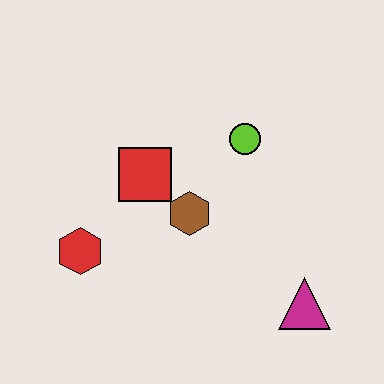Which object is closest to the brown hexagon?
The red square is closest to the brown hexagon.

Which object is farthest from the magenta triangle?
The red hexagon is farthest from the magenta triangle.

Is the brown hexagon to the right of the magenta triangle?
No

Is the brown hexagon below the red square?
Yes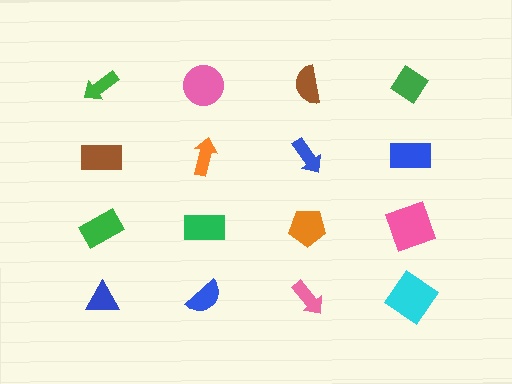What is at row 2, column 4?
A blue rectangle.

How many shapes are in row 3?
4 shapes.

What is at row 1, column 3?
A brown semicircle.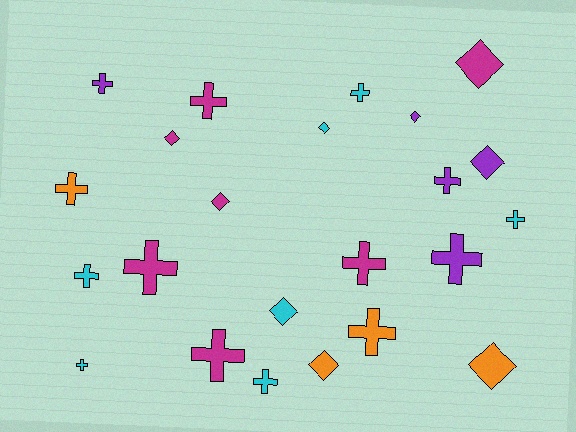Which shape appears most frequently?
Cross, with 14 objects.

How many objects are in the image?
There are 23 objects.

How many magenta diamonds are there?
There are 3 magenta diamonds.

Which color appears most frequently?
Magenta, with 7 objects.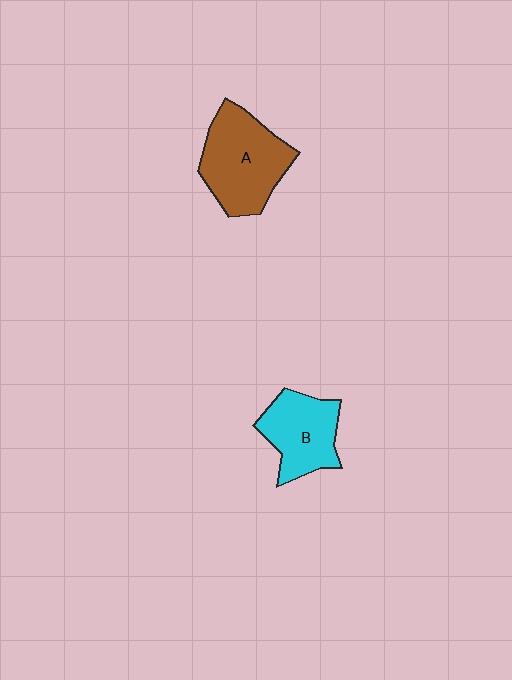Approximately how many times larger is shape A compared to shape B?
Approximately 1.3 times.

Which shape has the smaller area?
Shape B (cyan).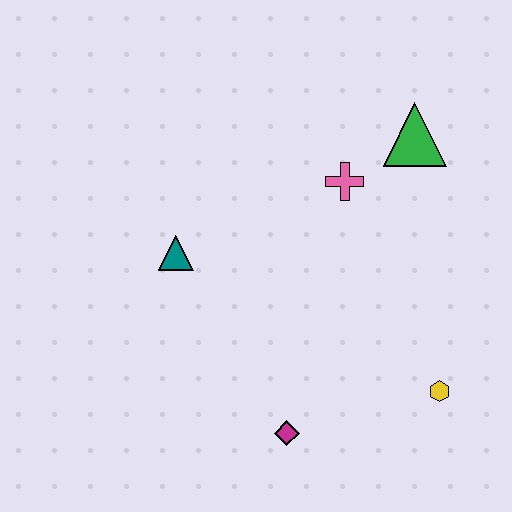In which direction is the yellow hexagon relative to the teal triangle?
The yellow hexagon is to the right of the teal triangle.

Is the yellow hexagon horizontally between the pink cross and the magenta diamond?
No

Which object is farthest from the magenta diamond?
The green triangle is farthest from the magenta diamond.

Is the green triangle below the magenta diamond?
No